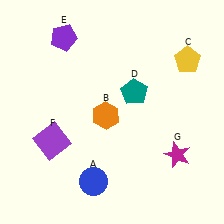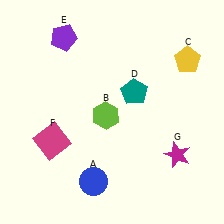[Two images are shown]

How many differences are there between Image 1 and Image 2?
There are 2 differences between the two images.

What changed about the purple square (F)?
In Image 1, F is purple. In Image 2, it changed to magenta.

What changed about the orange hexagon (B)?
In Image 1, B is orange. In Image 2, it changed to lime.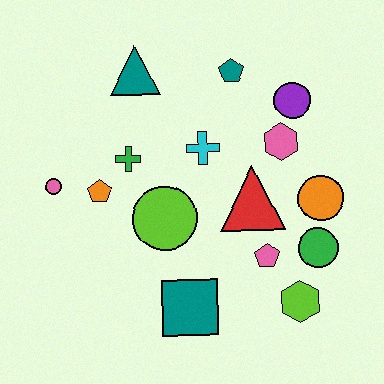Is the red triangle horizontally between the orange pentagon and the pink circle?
No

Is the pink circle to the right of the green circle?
No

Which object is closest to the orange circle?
The green circle is closest to the orange circle.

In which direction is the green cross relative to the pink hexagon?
The green cross is to the left of the pink hexagon.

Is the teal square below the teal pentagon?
Yes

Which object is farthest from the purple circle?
The pink circle is farthest from the purple circle.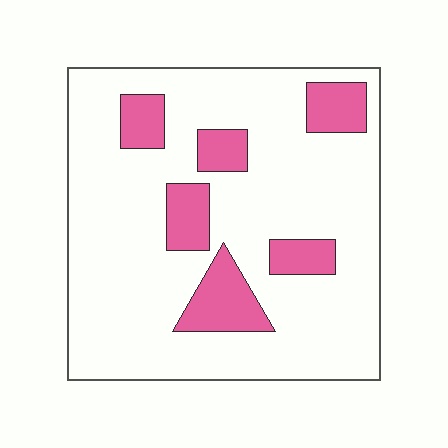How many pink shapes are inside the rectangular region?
6.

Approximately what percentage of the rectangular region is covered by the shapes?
Approximately 20%.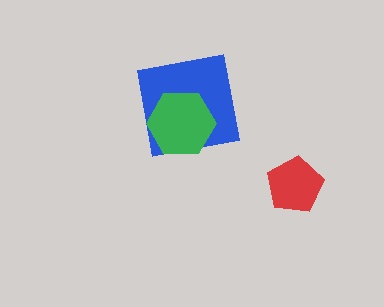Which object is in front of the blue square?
The green hexagon is in front of the blue square.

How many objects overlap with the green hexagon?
1 object overlaps with the green hexagon.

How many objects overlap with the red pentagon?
0 objects overlap with the red pentagon.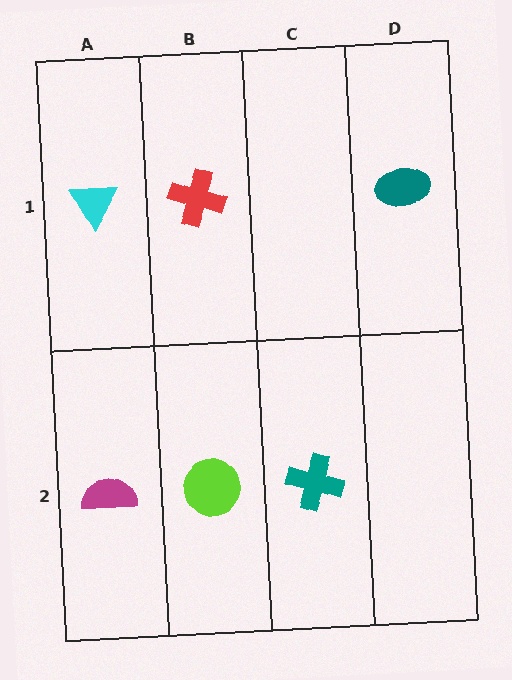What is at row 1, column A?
A cyan triangle.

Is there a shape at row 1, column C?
No, that cell is empty.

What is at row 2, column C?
A teal cross.